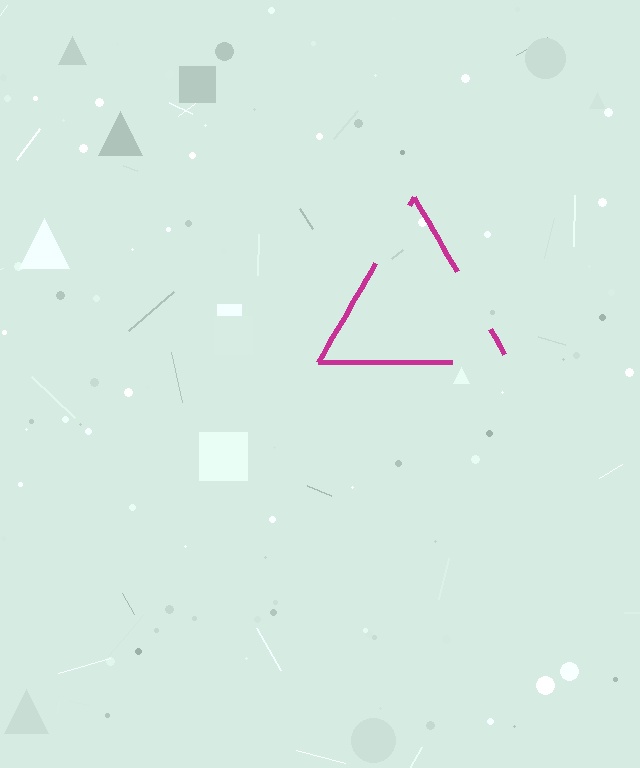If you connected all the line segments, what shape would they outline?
They would outline a triangle.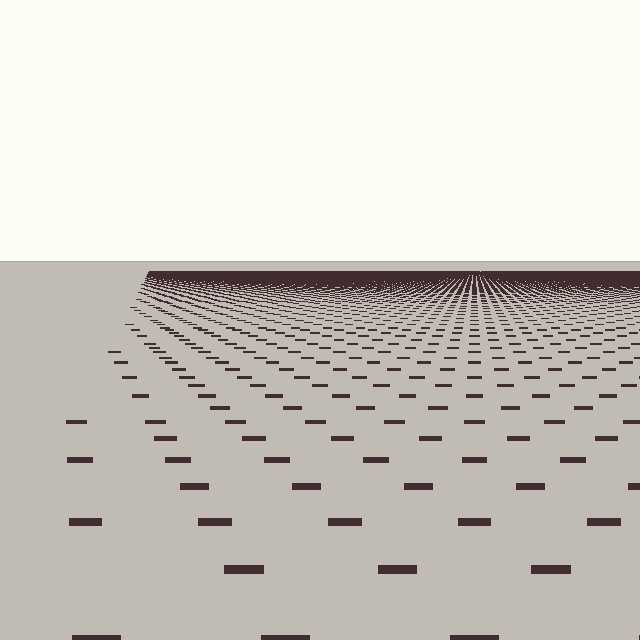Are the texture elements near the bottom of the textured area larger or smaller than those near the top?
Larger. Near the bottom, elements are closer to the viewer and appear at a bigger on-screen size.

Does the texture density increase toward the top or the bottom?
Density increases toward the top.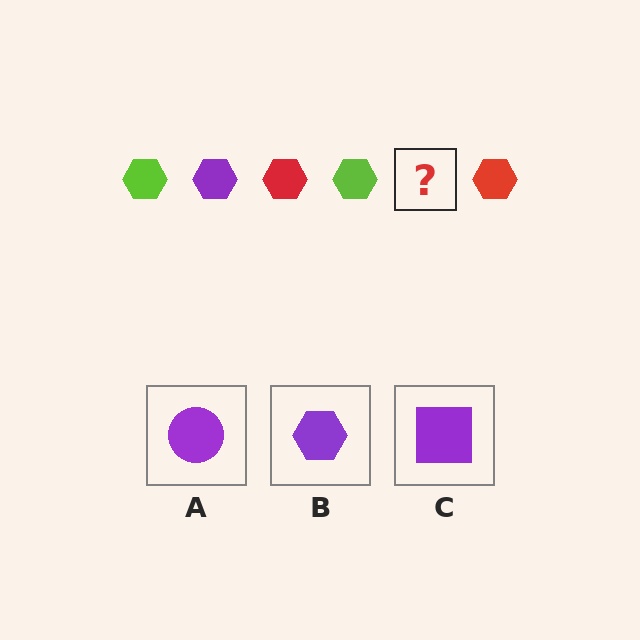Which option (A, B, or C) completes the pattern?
B.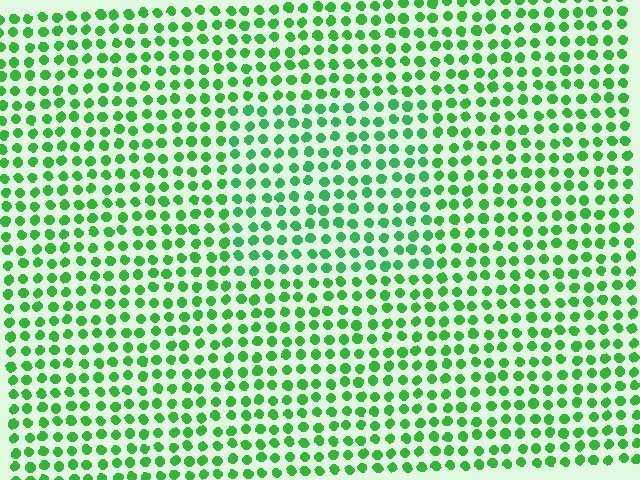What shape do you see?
I see a rectangle.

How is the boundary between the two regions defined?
The boundary is defined purely by a slight shift in hue (about 14 degrees). Spacing, size, and orientation are identical on both sides.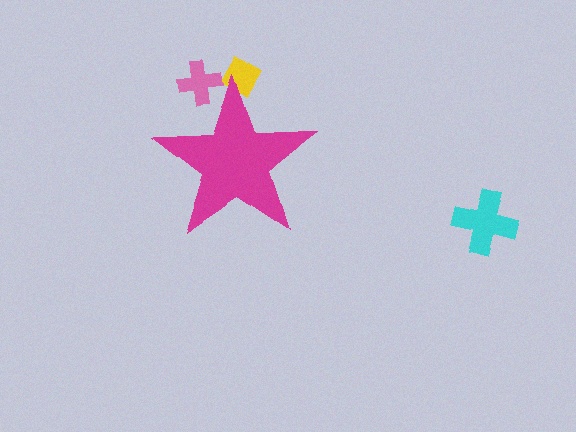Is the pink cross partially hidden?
Yes, the pink cross is partially hidden behind the magenta star.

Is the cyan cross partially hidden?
No, the cyan cross is fully visible.